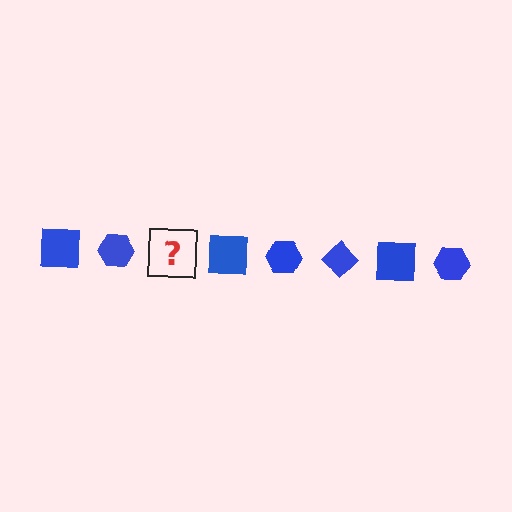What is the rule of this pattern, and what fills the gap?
The rule is that the pattern cycles through square, hexagon, diamond shapes in blue. The gap should be filled with a blue diamond.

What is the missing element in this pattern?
The missing element is a blue diamond.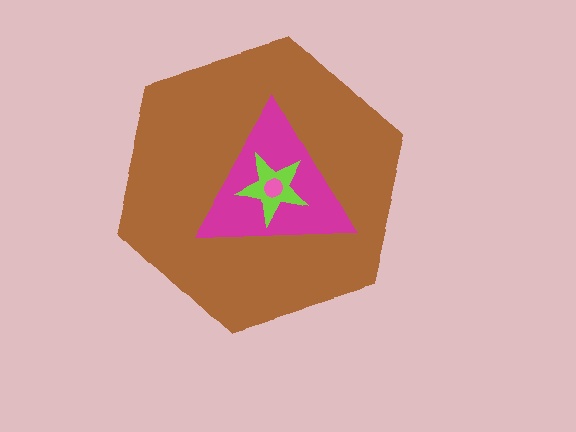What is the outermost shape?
The brown hexagon.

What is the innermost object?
The pink circle.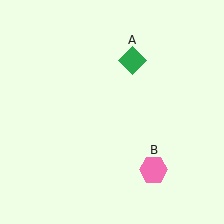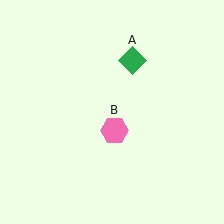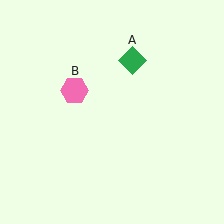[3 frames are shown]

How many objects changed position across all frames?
1 object changed position: pink hexagon (object B).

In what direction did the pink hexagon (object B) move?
The pink hexagon (object B) moved up and to the left.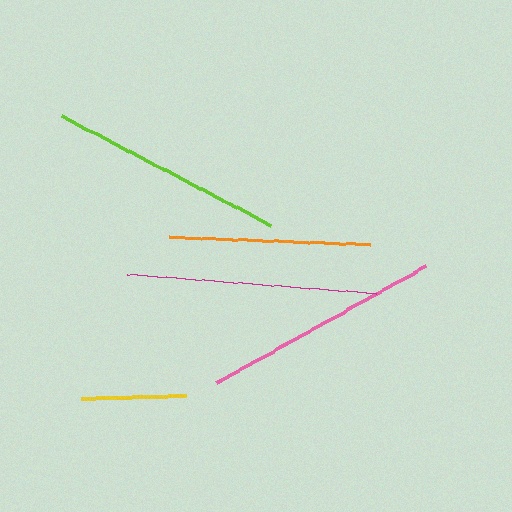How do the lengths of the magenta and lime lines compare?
The magenta and lime lines are approximately the same length.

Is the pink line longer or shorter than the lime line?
The pink line is longer than the lime line.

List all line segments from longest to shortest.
From longest to shortest: magenta, pink, lime, orange, yellow.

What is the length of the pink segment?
The pink segment is approximately 241 pixels long.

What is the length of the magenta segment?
The magenta segment is approximately 249 pixels long.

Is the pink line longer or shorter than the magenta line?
The magenta line is longer than the pink line.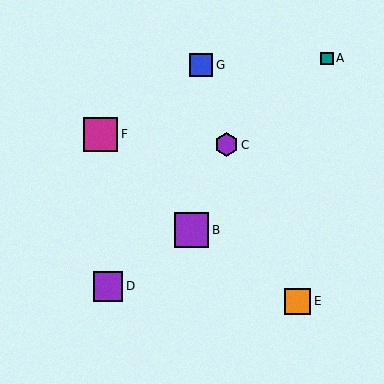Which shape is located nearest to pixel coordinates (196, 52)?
The blue square (labeled G) at (201, 65) is nearest to that location.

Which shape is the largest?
The purple square (labeled B) is the largest.